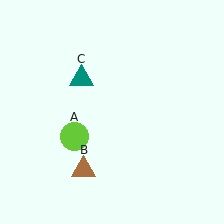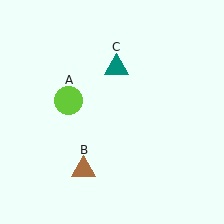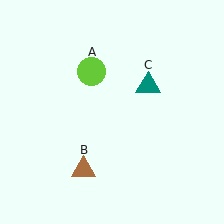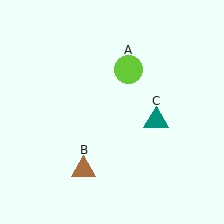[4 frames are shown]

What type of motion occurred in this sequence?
The lime circle (object A), teal triangle (object C) rotated clockwise around the center of the scene.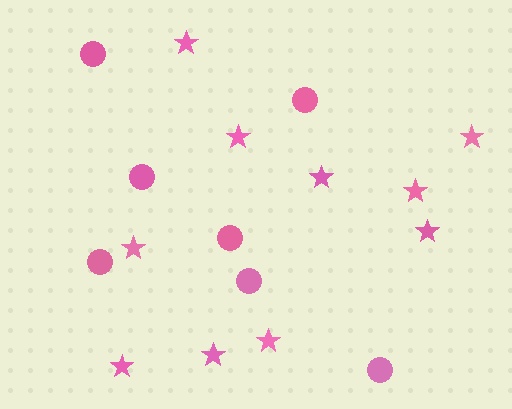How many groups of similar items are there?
There are 2 groups: one group of stars (10) and one group of circles (7).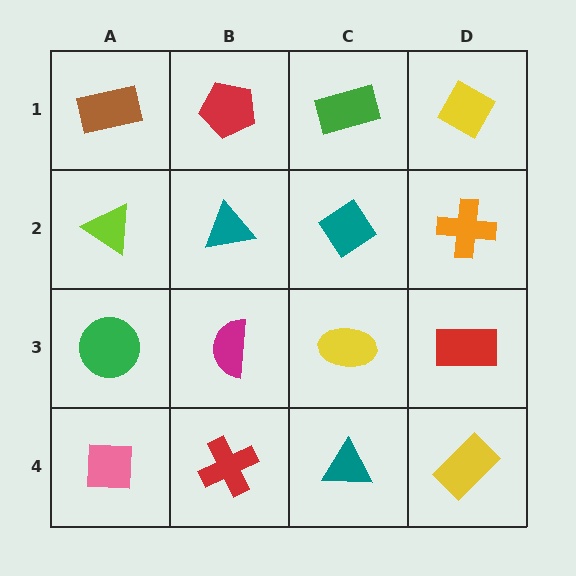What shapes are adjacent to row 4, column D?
A red rectangle (row 3, column D), a teal triangle (row 4, column C).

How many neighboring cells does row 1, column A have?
2.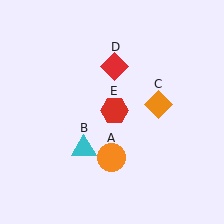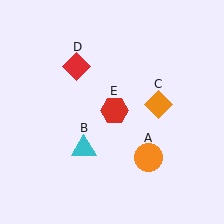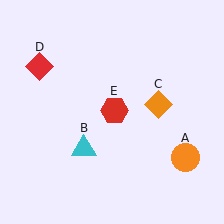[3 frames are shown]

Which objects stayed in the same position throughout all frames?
Cyan triangle (object B) and orange diamond (object C) and red hexagon (object E) remained stationary.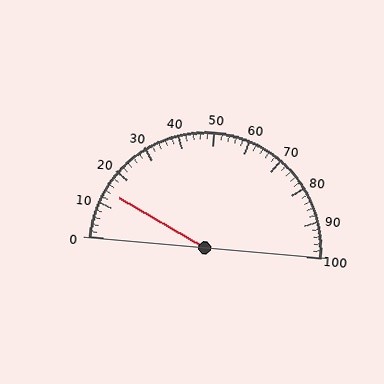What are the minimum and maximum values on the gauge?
The gauge ranges from 0 to 100.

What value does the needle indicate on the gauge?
The needle indicates approximately 14.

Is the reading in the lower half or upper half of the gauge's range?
The reading is in the lower half of the range (0 to 100).